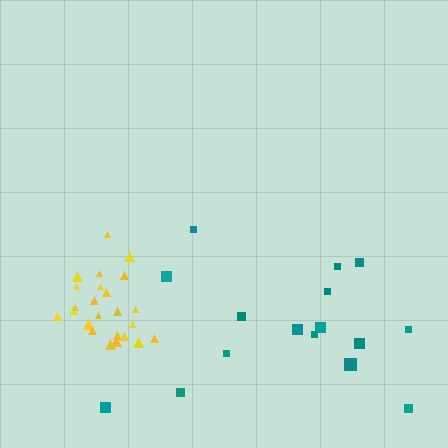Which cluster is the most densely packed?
Yellow.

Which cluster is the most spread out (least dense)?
Teal.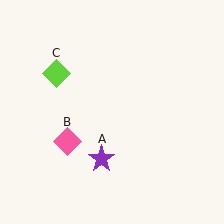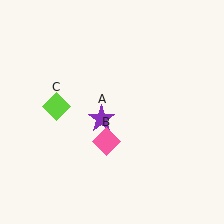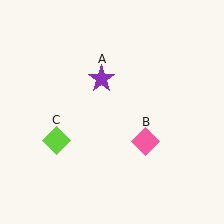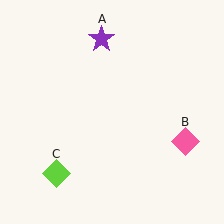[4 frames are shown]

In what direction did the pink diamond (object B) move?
The pink diamond (object B) moved right.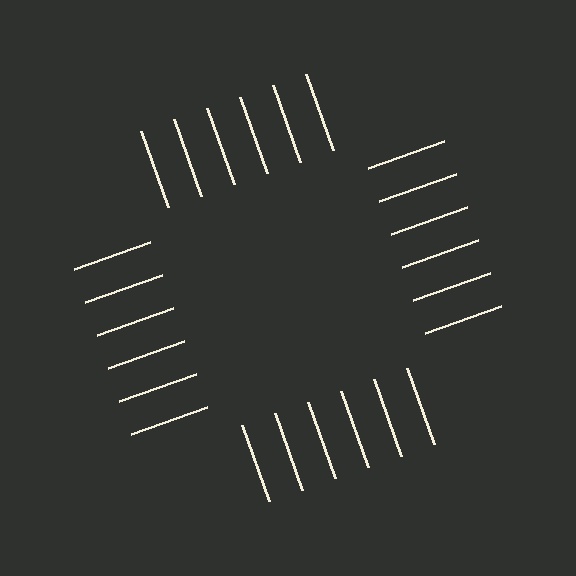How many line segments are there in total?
24 — 6 along each of the 4 edges.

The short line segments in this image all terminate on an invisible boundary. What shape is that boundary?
An illusory square — the line segments terminate on its edges but no continuous stroke is drawn.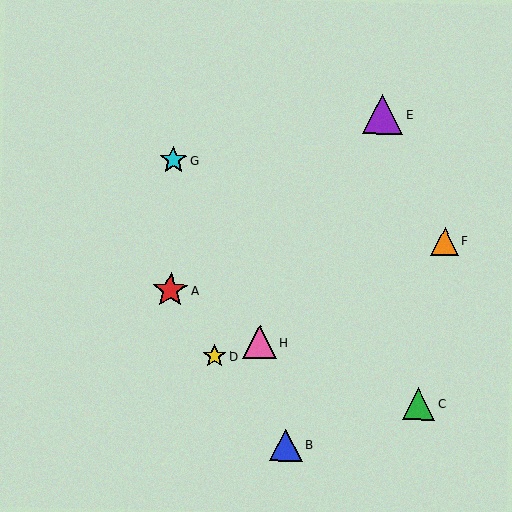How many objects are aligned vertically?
2 objects (A, G) are aligned vertically.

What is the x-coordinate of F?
Object F is at x≈445.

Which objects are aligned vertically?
Objects A, G are aligned vertically.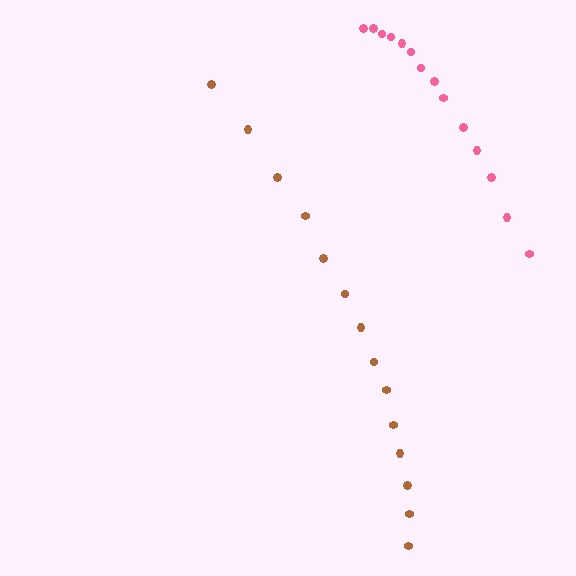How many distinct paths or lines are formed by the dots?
There are 2 distinct paths.